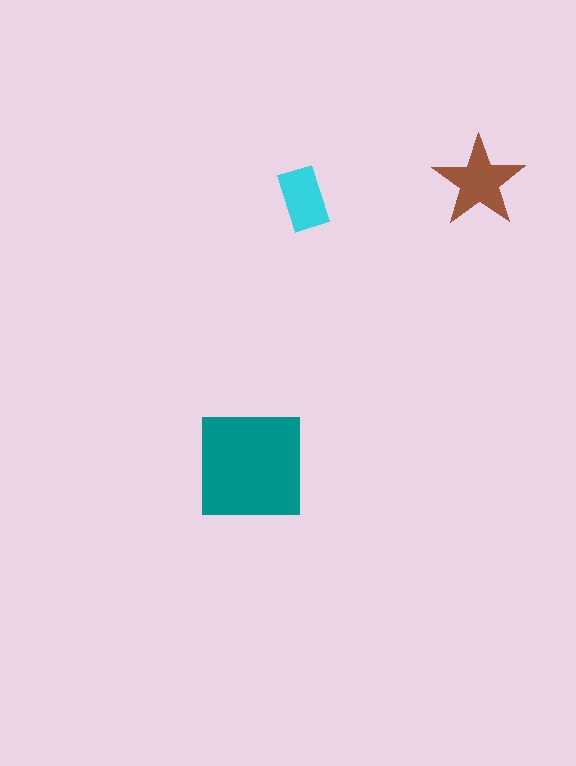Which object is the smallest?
The cyan rectangle.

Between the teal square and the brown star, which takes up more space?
The teal square.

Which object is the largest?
The teal square.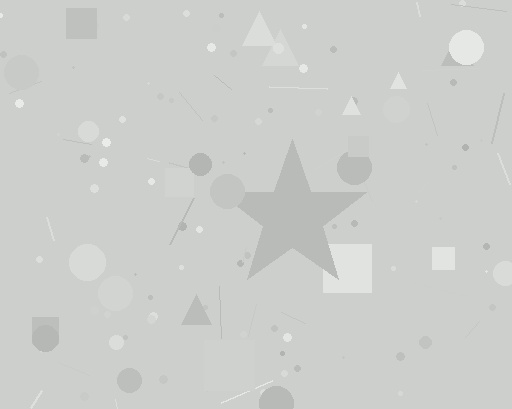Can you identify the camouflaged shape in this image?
The camouflaged shape is a star.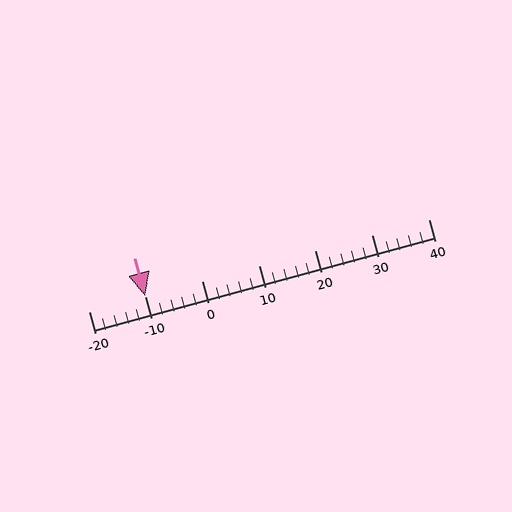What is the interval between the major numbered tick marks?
The major tick marks are spaced 10 units apart.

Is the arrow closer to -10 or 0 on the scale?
The arrow is closer to -10.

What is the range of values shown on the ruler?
The ruler shows values from -20 to 40.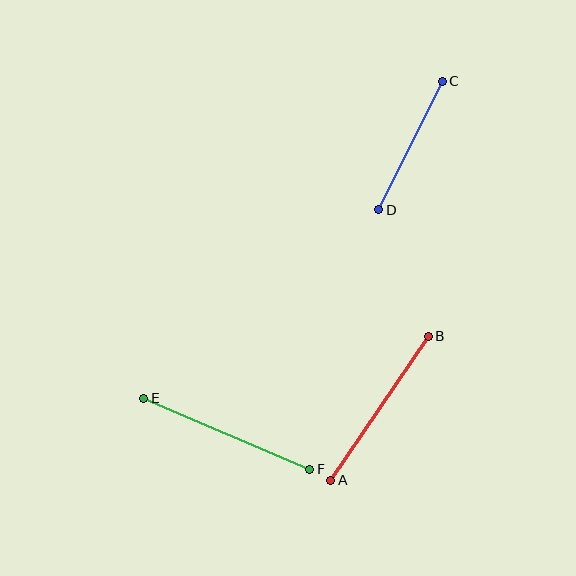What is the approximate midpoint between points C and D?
The midpoint is at approximately (411, 146) pixels.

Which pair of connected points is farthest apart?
Points E and F are farthest apart.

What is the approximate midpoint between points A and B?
The midpoint is at approximately (379, 408) pixels.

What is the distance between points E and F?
The distance is approximately 181 pixels.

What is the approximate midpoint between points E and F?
The midpoint is at approximately (227, 434) pixels.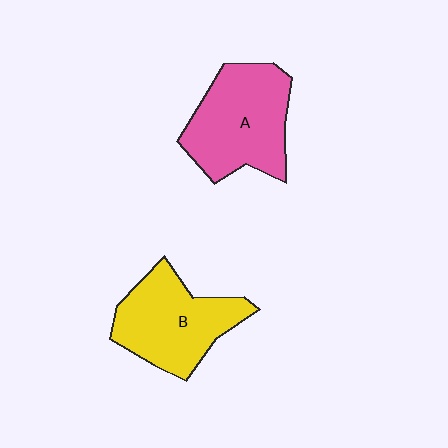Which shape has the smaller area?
Shape B (yellow).